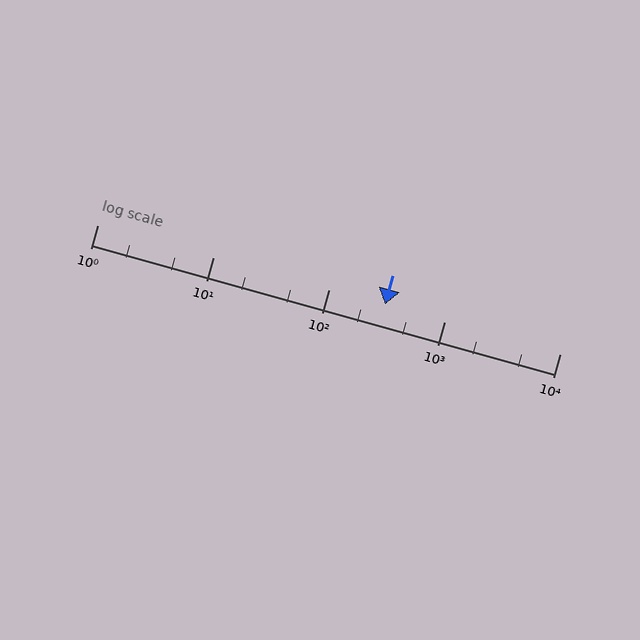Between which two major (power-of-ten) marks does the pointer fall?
The pointer is between 100 and 1000.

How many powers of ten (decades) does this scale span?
The scale spans 4 decades, from 1 to 10000.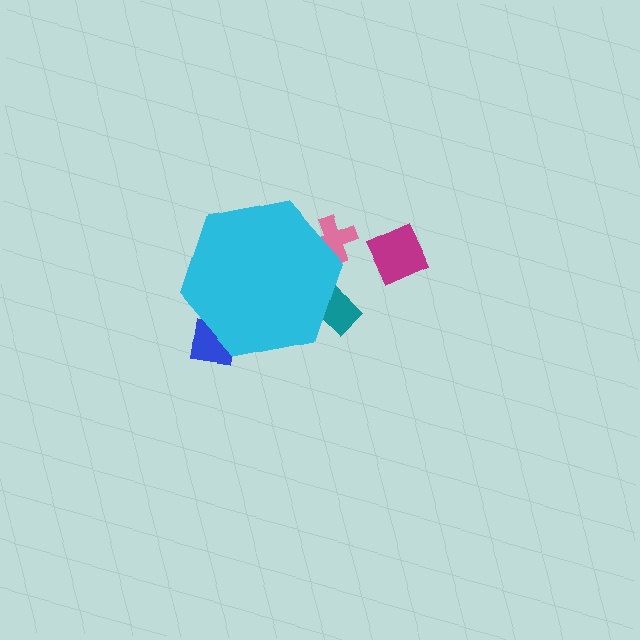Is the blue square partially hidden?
Yes, the blue square is partially hidden behind the cyan hexagon.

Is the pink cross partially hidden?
Yes, the pink cross is partially hidden behind the cyan hexagon.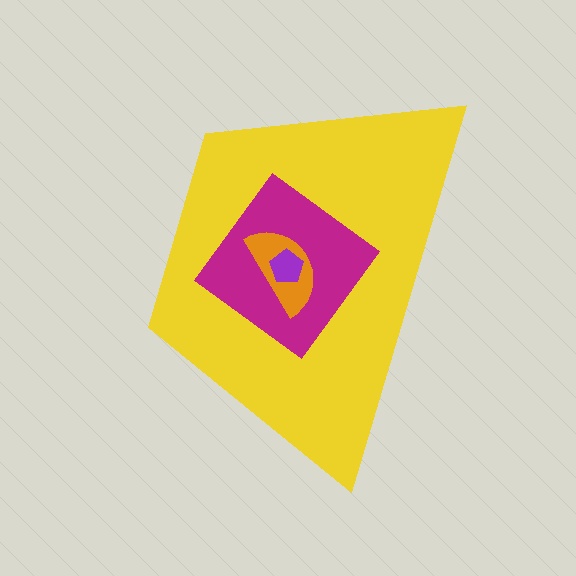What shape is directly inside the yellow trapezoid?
The magenta diamond.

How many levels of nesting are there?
4.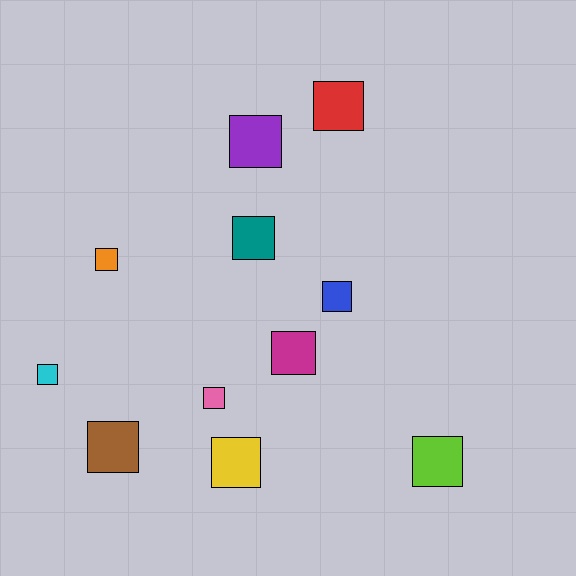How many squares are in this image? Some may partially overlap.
There are 11 squares.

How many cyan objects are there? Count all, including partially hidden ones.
There is 1 cyan object.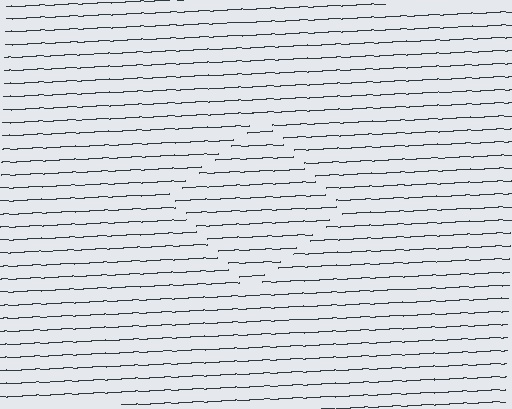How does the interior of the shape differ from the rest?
The interior of the shape contains the same grating, shifted by half a period — the contour is defined by the phase discontinuity where line-ends from the inner and outer gratings abut.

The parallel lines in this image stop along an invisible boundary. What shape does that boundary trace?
An illusory square. The interior of the shape contains the same grating, shifted by half a period — the contour is defined by the phase discontinuity where line-ends from the inner and outer gratings abut.